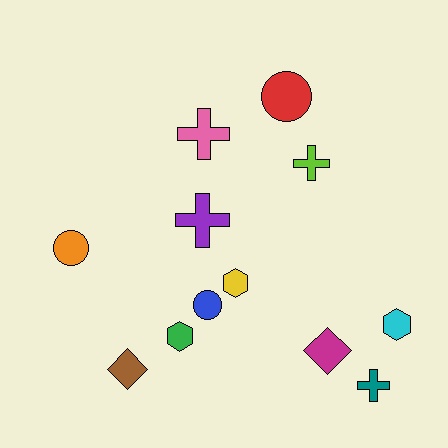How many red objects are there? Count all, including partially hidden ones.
There is 1 red object.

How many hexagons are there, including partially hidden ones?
There are 3 hexagons.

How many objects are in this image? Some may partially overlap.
There are 12 objects.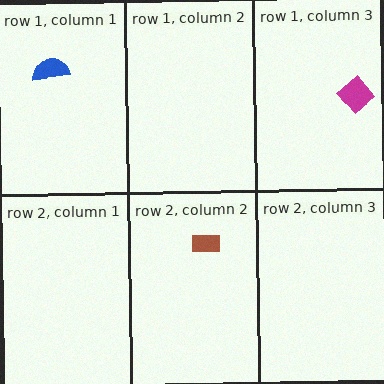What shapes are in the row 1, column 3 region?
The magenta diamond.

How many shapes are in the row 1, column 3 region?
1.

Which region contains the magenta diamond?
The row 1, column 3 region.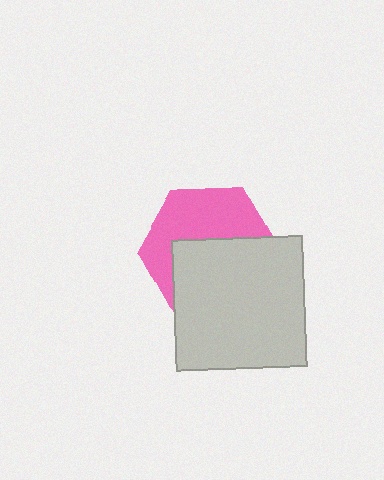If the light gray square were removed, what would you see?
You would see the complete pink hexagon.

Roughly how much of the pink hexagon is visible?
About half of it is visible (roughly 48%).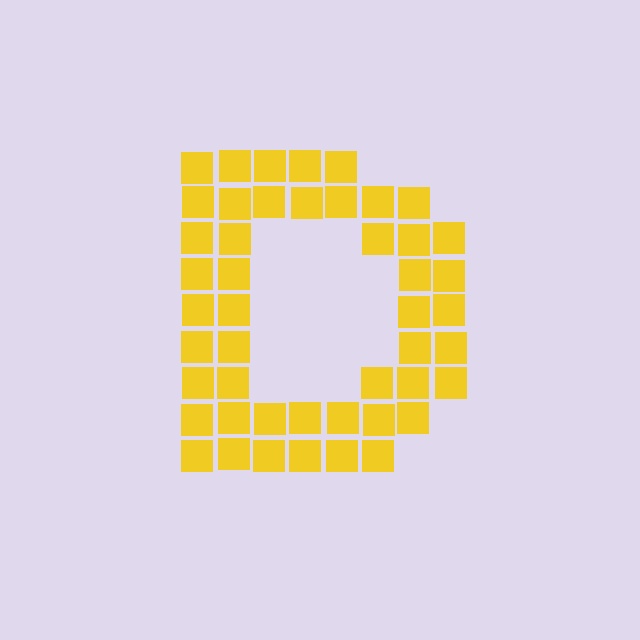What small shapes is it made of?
It is made of small squares.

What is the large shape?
The large shape is the letter D.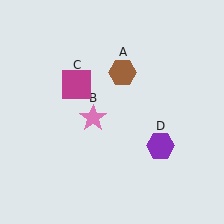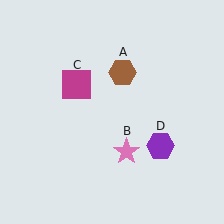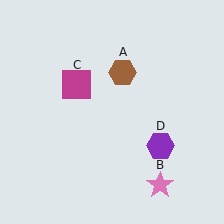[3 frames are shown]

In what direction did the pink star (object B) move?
The pink star (object B) moved down and to the right.